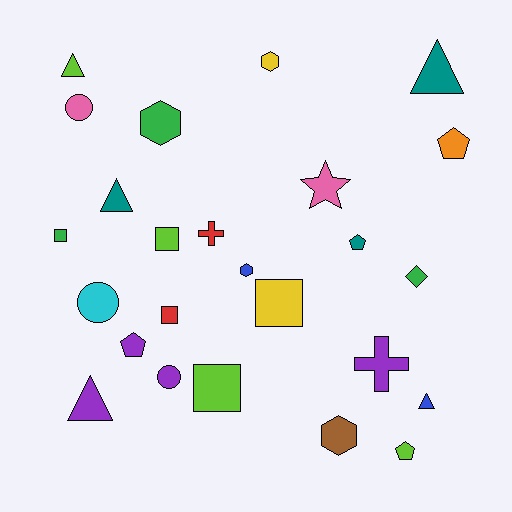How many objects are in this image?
There are 25 objects.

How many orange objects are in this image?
There is 1 orange object.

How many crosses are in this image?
There are 2 crosses.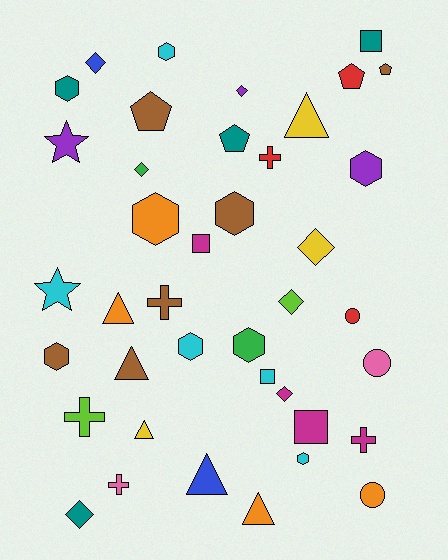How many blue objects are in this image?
There are 2 blue objects.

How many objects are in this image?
There are 40 objects.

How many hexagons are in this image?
There are 9 hexagons.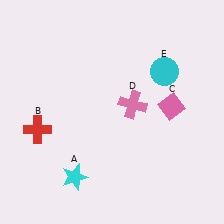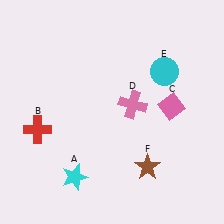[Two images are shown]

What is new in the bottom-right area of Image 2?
A brown star (F) was added in the bottom-right area of Image 2.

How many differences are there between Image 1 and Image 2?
There is 1 difference between the two images.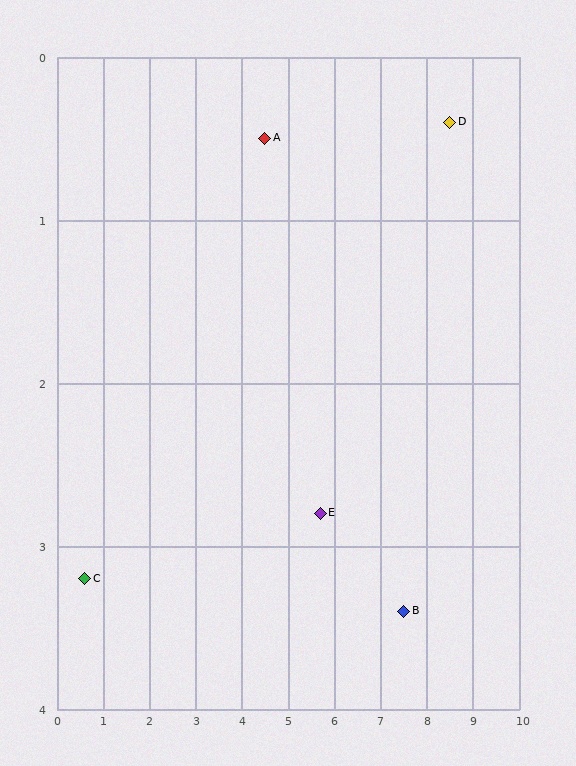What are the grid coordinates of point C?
Point C is at approximately (0.6, 3.2).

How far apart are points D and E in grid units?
Points D and E are about 3.7 grid units apart.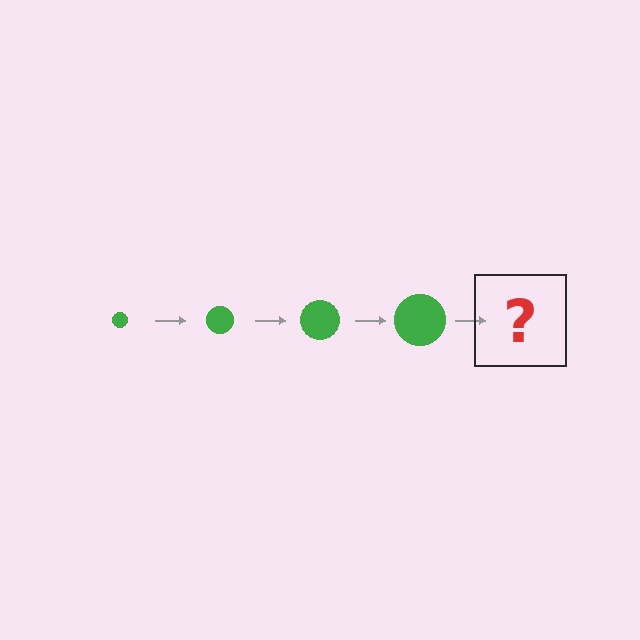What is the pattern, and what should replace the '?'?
The pattern is that the circle gets progressively larger each step. The '?' should be a green circle, larger than the previous one.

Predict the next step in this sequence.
The next step is a green circle, larger than the previous one.